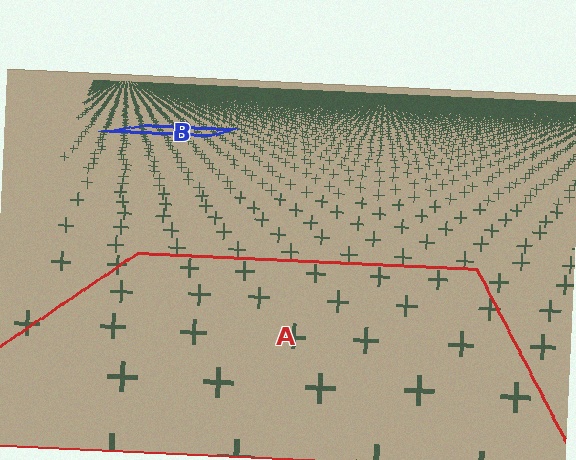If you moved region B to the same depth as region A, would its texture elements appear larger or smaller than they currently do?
They would appear larger. At a closer depth, the same texture elements are projected at a bigger on-screen size.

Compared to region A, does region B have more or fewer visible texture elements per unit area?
Region B has more texture elements per unit area — they are packed more densely because it is farther away.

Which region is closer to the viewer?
Region A is closer. The texture elements there are larger and more spread out.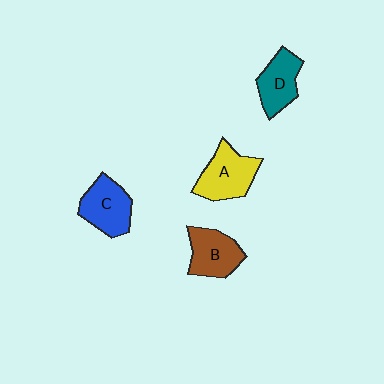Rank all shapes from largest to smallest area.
From largest to smallest: A (yellow), C (blue), B (brown), D (teal).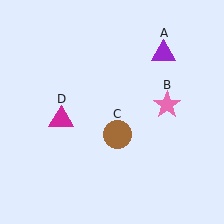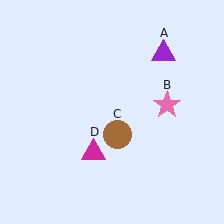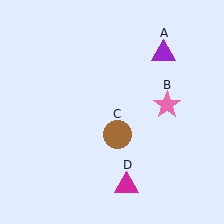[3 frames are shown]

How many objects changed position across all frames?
1 object changed position: magenta triangle (object D).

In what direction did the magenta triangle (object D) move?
The magenta triangle (object D) moved down and to the right.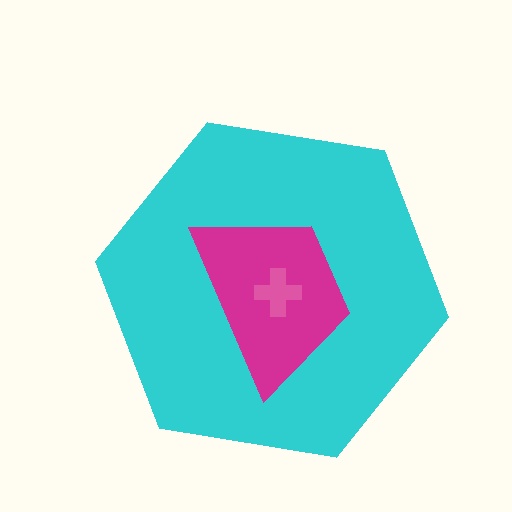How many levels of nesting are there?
3.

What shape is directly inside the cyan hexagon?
The magenta trapezoid.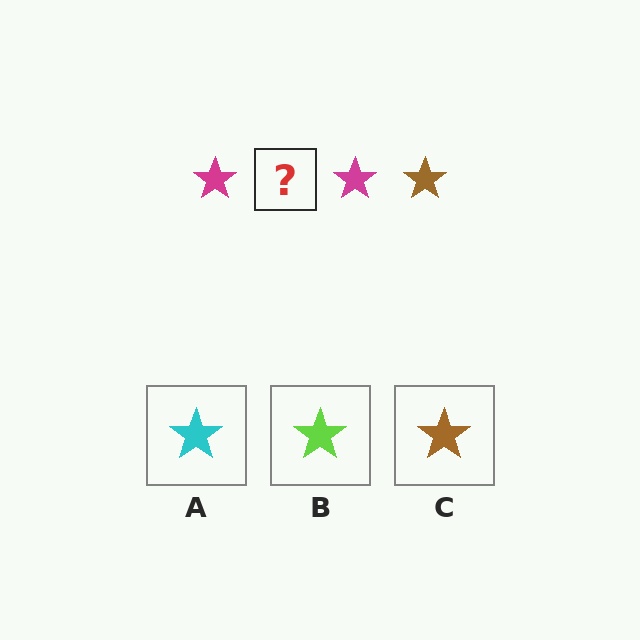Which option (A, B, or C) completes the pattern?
C.